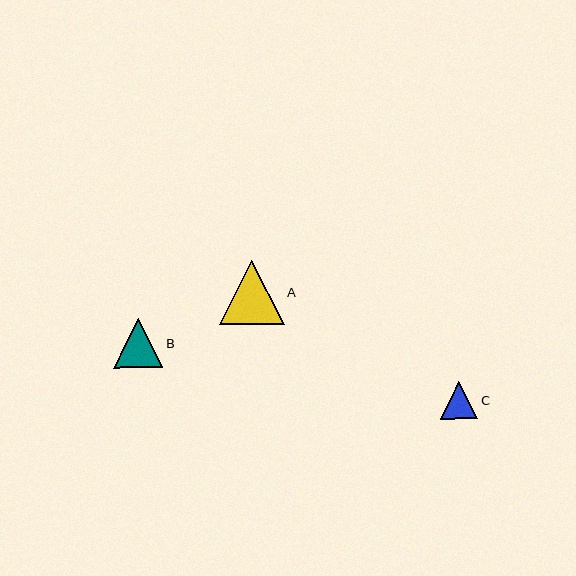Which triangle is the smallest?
Triangle C is the smallest with a size of approximately 37 pixels.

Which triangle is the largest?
Triangle A is the largest with a size of approximately 64 pixels.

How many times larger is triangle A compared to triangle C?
Triangle A is approximately 1.7 times the size of triangle C.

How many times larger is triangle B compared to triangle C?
Triangle B is approximately 1.3 times the size of triangle C.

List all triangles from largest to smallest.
From largest to smallest: A, B, C.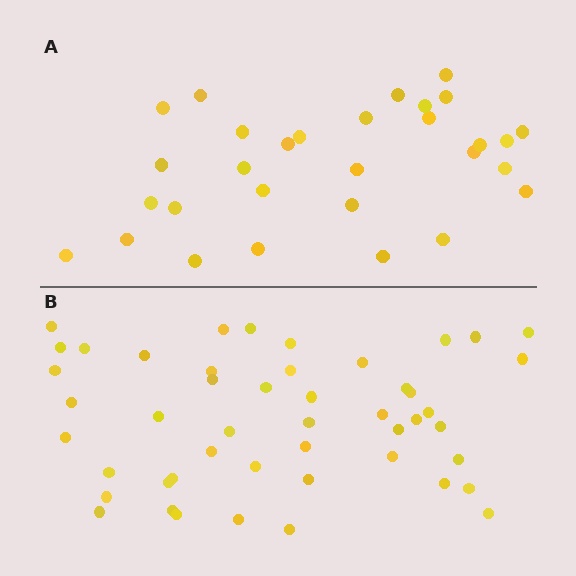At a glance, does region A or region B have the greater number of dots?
Region B (the bottom region) has more dots.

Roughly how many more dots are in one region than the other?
Region B has approximately 20 more dots than region A.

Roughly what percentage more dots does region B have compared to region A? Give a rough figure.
About 60% more.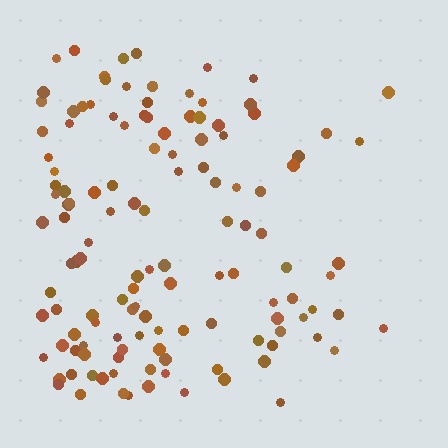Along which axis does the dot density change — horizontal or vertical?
Horizontal.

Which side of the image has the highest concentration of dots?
The left.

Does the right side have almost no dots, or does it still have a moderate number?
Still a moderate number, just noticeably fewer than the left.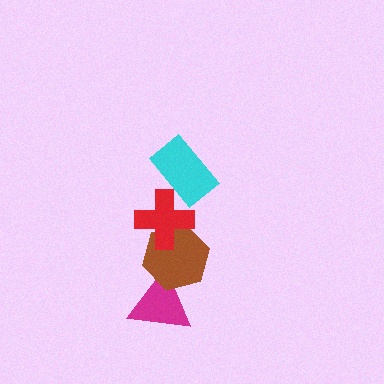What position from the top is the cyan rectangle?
The cyan rectangle is 1st from the top.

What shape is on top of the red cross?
The cyan rectangle is on top of the red cross.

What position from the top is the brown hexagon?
The brown hexagon is 3rd from the top.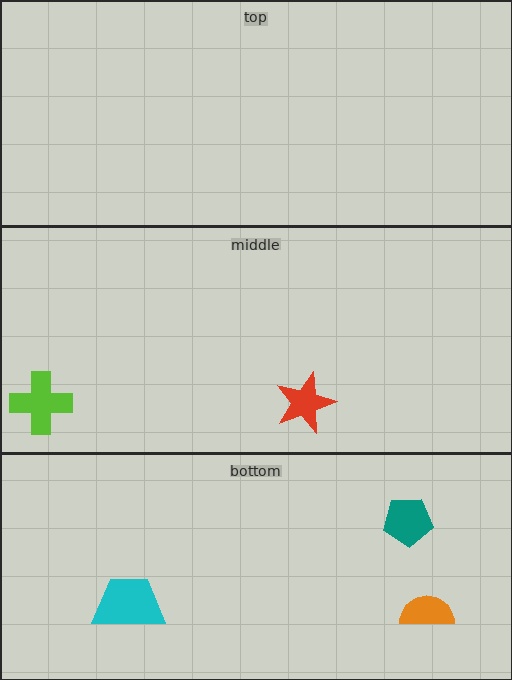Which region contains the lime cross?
The middle region.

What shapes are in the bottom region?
The teal pentagon, the cyan trapezoid, the orange semicircle.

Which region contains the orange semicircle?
The bottom region.